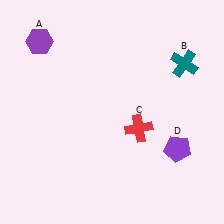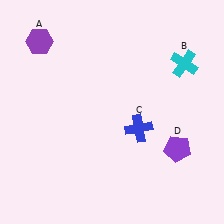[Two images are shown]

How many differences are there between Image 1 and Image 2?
There are 2 differences between the two images.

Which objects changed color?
B changed from teal to cyan. C changed from red to blue.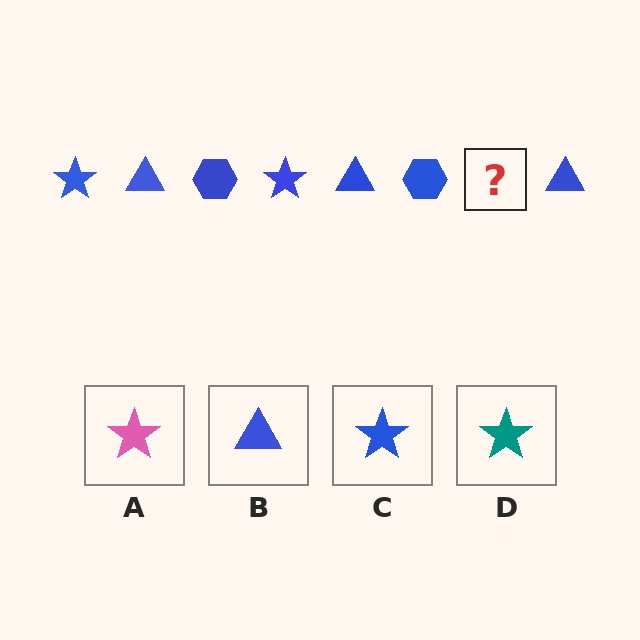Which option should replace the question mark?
Option C.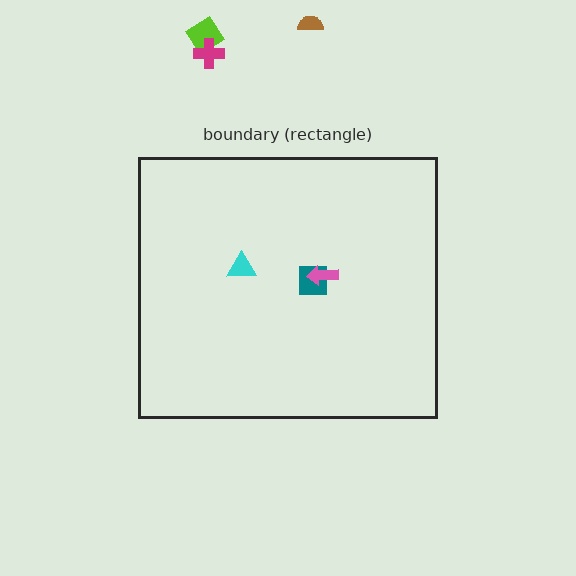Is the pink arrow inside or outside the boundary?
Inside.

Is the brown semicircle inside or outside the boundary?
Outside.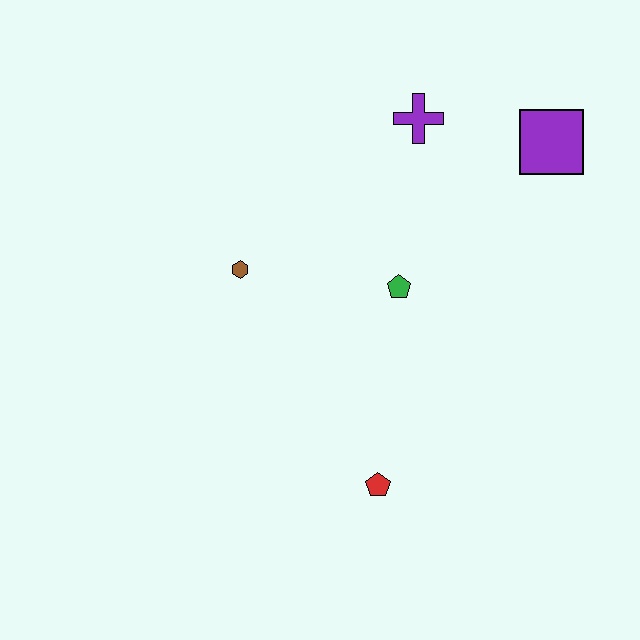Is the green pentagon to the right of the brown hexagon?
Yes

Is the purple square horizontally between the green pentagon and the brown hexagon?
No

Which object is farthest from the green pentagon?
The purple square is farthest from the green pentagon.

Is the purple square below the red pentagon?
No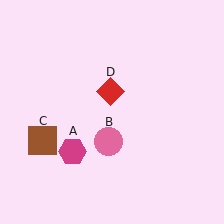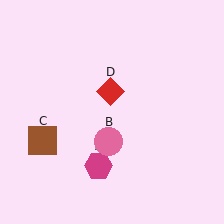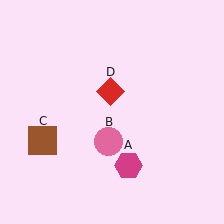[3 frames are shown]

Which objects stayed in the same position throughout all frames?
Pink circle (object B) and brown square (object C) and red diamond (object D) remained stationary.